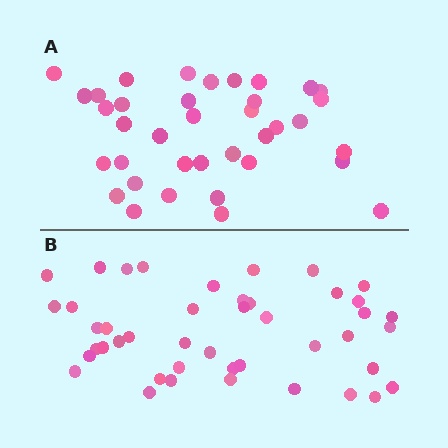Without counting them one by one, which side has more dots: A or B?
Region B (the bottom region) has more dots.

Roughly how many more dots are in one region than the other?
Region B has roughly 8 or so more dots than region A.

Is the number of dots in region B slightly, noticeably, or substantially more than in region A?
Region B has only slightly more — the two regions are fairly close. The ratio is roughly 1.2 to 1.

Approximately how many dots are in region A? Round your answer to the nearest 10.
About 40 dots. (The exact count is 37, which rounds to 40.)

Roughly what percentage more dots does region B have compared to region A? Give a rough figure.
About 20% more.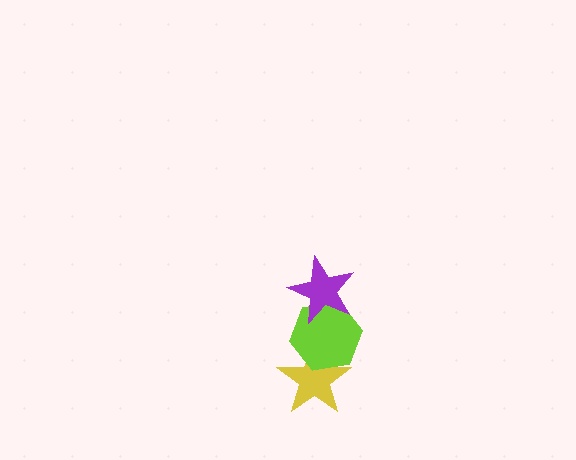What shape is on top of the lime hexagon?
The purple star is on top of the lime hexagon.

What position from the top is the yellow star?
The yellow star is 3rd from the top.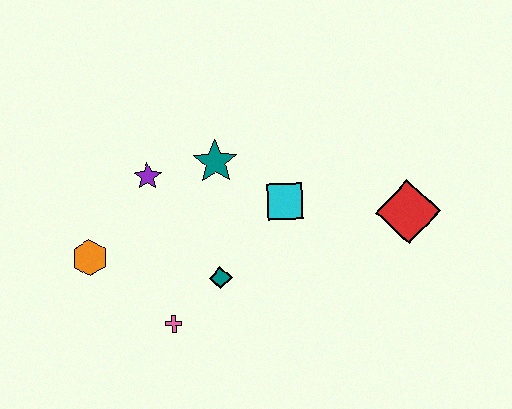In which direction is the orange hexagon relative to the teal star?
The orange hexagon is to the left of the teal star.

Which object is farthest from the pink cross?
The red diamond is farthest from the pink cross.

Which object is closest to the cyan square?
The teal star is closest to the cyan square.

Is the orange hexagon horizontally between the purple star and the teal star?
No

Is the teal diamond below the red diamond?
Yes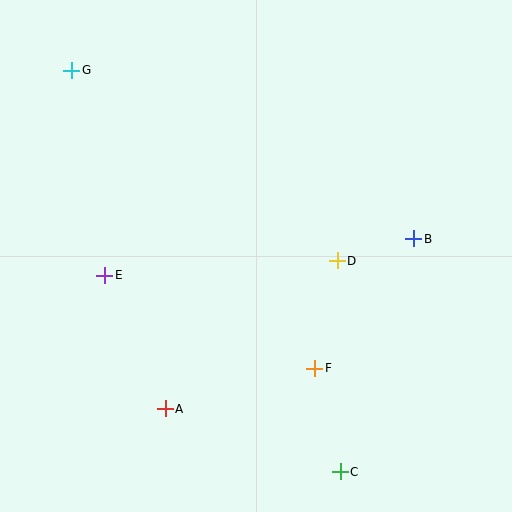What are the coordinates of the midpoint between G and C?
The midpoint between G and C is at (206, 271).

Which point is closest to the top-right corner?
Point B is closest to the top-right corner.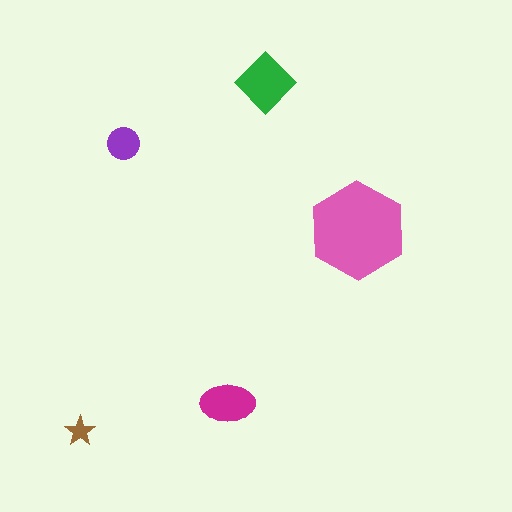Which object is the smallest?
The brown star.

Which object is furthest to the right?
The pink hexagon is rightmost.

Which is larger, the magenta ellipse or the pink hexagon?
The pink hexagon.